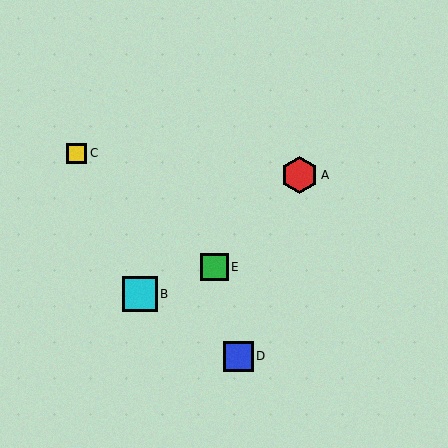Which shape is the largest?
The red hexagon (labeled A) is the largest.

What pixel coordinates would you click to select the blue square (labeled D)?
Click at (238, 356) to select the blue square D.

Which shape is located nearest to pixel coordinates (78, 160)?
The yellow square (labeled C) at (76, 153) is nearest to that location.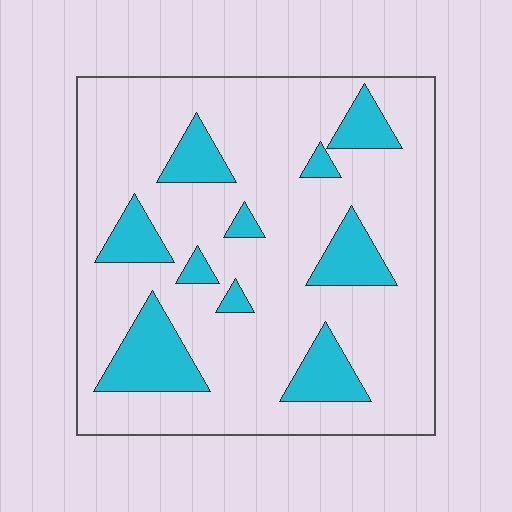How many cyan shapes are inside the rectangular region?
10.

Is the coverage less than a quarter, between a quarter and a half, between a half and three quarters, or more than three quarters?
Less than a quarter.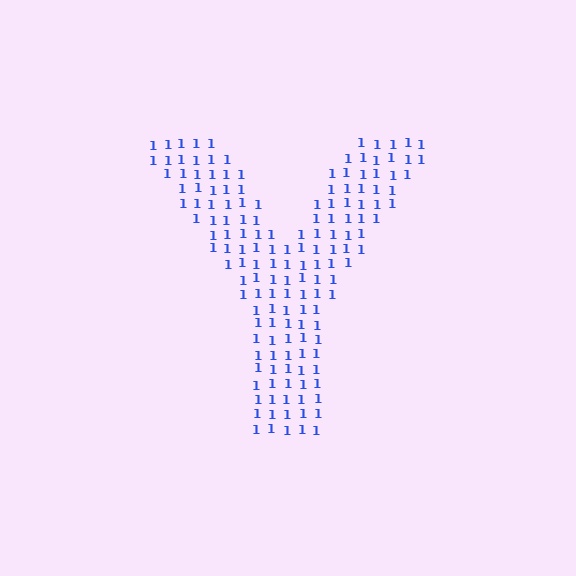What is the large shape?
The large shape is the letter Y.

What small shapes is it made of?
It is made of small digit 1's.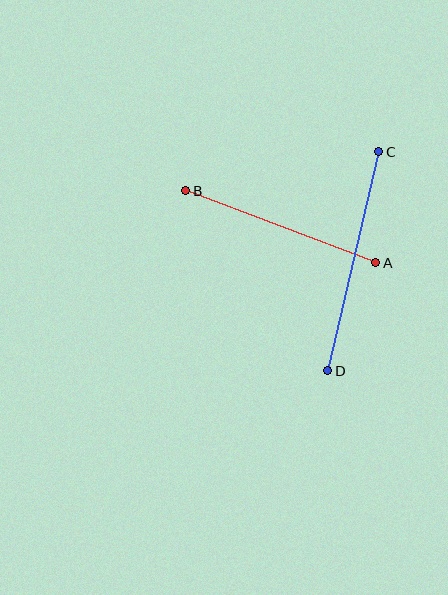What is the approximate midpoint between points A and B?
The midpoint is at approximately (281, 227) pixels.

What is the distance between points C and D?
The distance is approximately 225 pixels.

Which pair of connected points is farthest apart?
Points C and D are farthest apart.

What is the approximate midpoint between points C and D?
The midpoint is at approximately (353, 261) pixels.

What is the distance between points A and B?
The distance is approximately 203 pixels.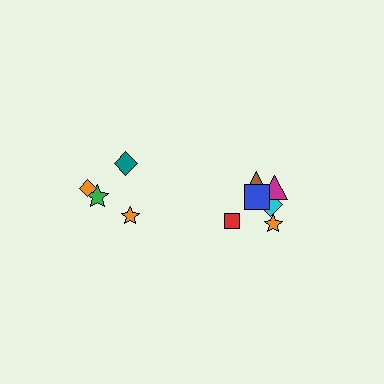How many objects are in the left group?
There are 4 objects.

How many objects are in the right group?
There are 6 objects.